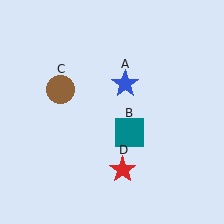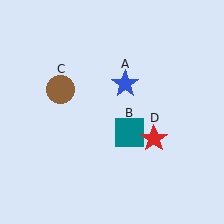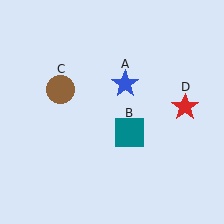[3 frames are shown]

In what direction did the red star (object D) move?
The red star (object D) moved up and to the right.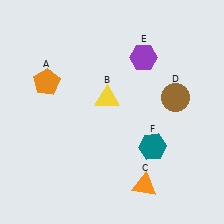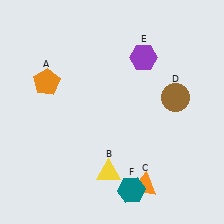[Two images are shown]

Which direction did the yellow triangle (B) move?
The yellow triangle (B) moved down.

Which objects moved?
The objects that moved are: the yellow triangle (B), the teal hexagon (F).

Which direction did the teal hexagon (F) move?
The teal hexagon (F) moved down.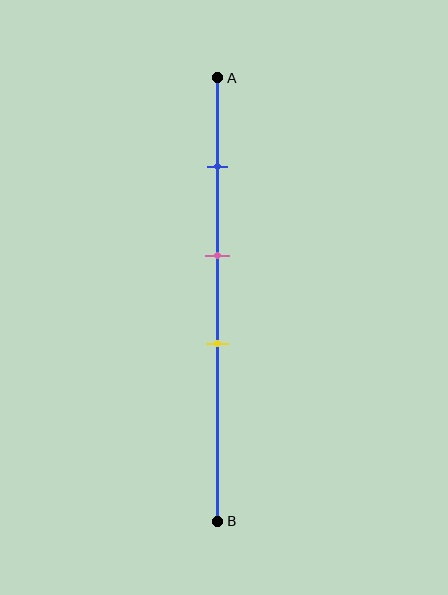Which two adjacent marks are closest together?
The pink and yellow marks are the closest adjacent pair.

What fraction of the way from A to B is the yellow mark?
The yellow mark is approximately 60% (0.6) of the way from A to B.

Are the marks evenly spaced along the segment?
Yes, the marks are approximately evenly spaced.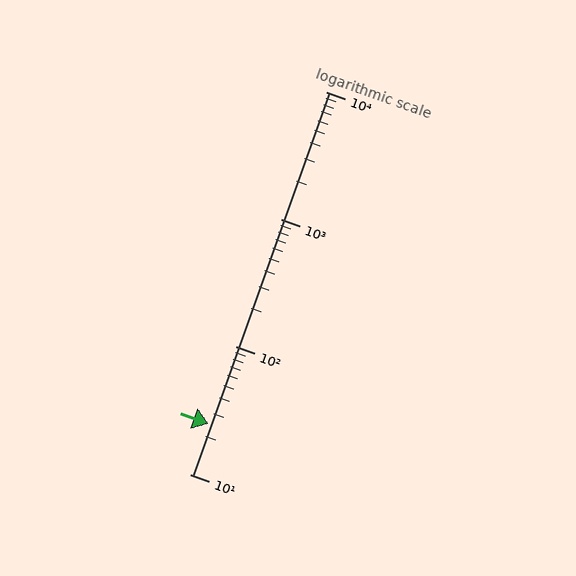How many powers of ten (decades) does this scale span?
The scale spans 3 decades, from 10 to 10000.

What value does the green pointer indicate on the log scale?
The pointer indicates approximately 25.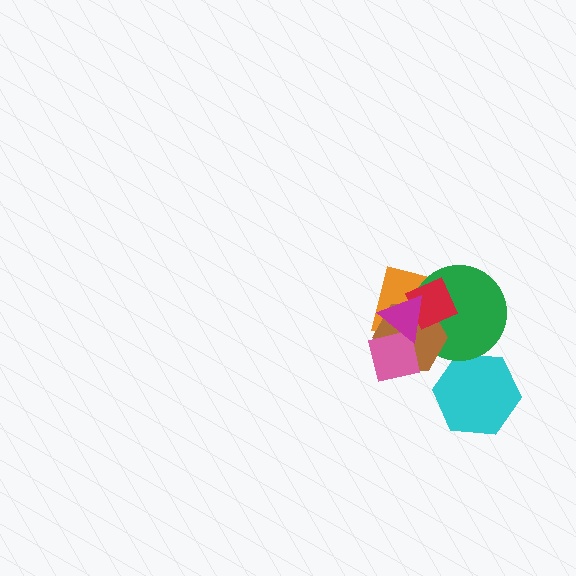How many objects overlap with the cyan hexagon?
1 object overlaps with the cyan hexagon.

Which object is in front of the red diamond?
The magenta triangle is in front of the red diamond.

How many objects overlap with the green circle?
5 objects overlap with the green circle.